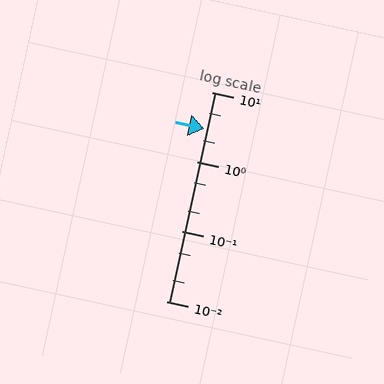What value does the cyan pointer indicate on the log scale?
The pointer indicates approximately 3.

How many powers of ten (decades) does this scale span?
The scale spans 3 decades, from 0.01 to 10.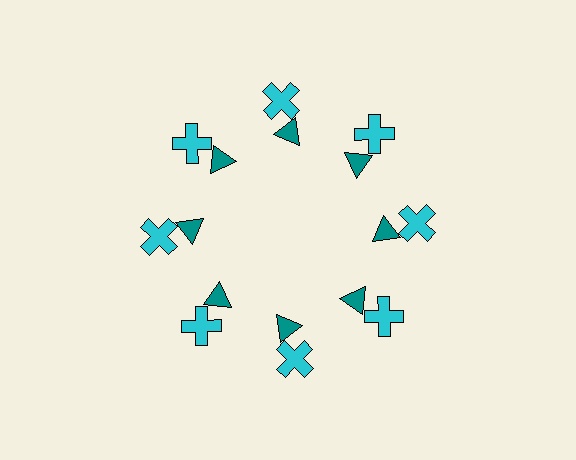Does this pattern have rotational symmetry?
Yes, this pattern has 8-fold rotational symmetry. It looks the same after rotating 45 degrees around the center.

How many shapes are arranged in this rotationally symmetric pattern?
There are 16 shapes, arranged in 8 groups of 2.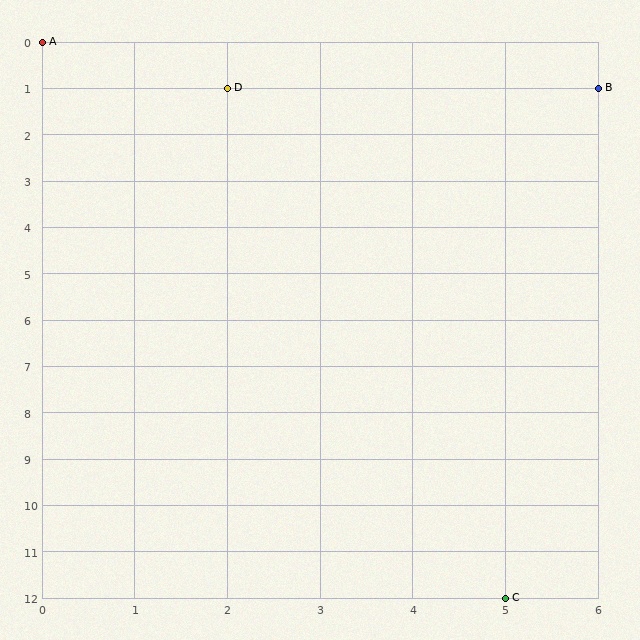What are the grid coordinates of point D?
Point D is at grid coordinates (2, 1).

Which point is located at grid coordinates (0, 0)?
Point A is at (0, 0).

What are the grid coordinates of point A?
Point A is at grid coordinates (0, 0).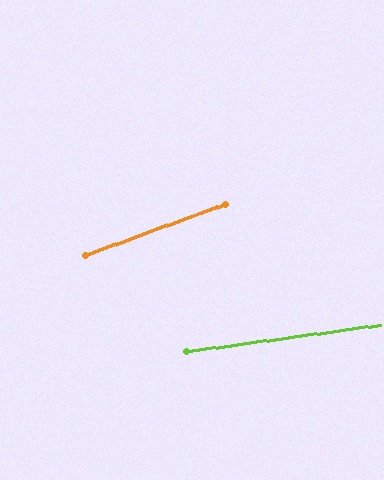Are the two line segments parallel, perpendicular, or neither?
Neither parallel nor perpendicular — they differ by about 12°.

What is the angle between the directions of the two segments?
Approximately 12 degrees.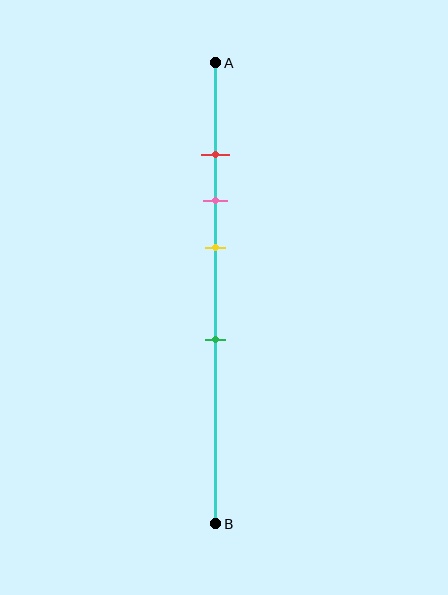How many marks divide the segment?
There are 4 marks dividing the segment.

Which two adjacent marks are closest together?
The red and pink marks are the closest adjacent pair.